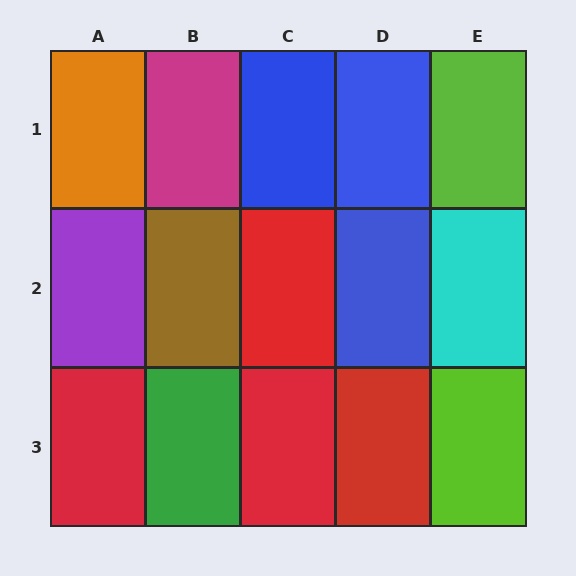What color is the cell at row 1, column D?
Blue.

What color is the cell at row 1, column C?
Blue.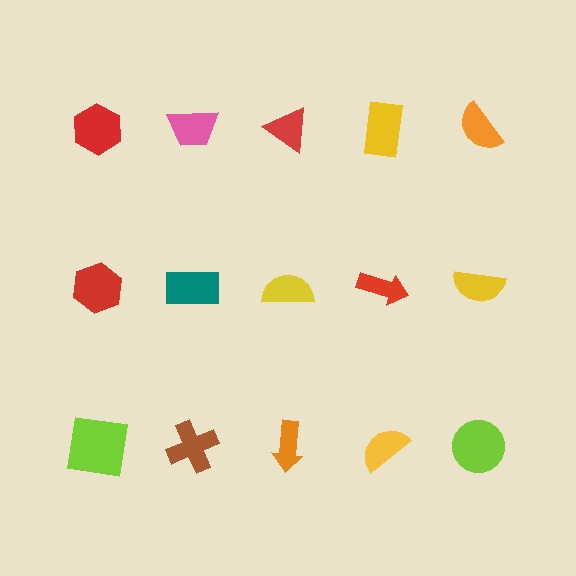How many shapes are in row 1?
5 shapes.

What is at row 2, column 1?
A red hexagon.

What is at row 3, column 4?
A yellow semicircle.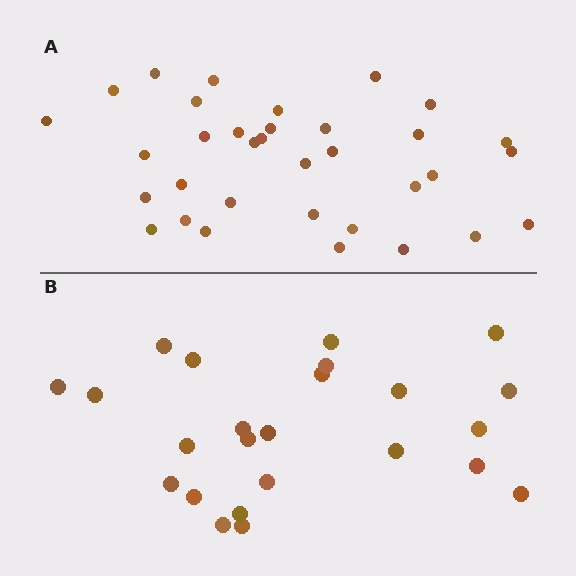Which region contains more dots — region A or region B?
Region A (the top region) has more dots.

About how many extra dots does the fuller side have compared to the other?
Region A has roughly 10 or so more dots than region B.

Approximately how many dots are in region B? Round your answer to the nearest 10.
About 20 dots. (The exact count is 24, which rounds to 20.)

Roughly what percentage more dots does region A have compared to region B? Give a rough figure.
About 40% more.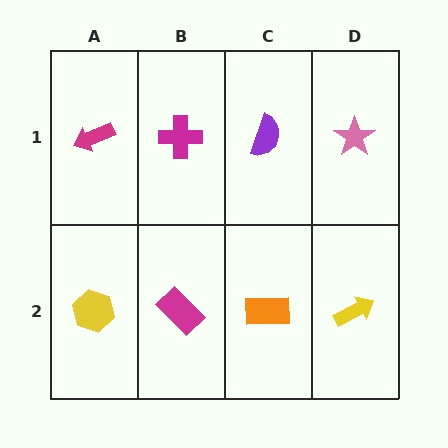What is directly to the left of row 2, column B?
A yellow hexagon.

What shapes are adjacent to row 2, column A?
A magenta arrow (row 1, column A), a magenta rectangle (row 2, column B).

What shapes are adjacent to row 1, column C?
An orange rectangle (row 2, column C), a magenta cross (row 1, column B), a pink star (row 1, column D).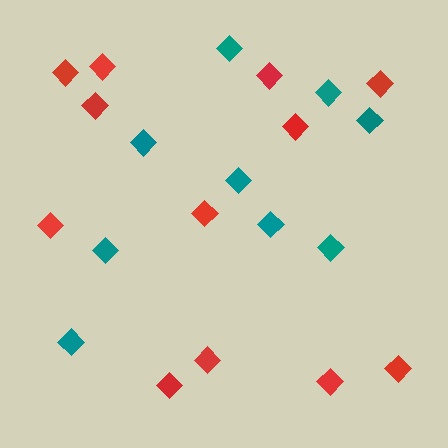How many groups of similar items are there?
There are 2 groups: one group of teal diamonds (9) and one group of red diamonds (12).